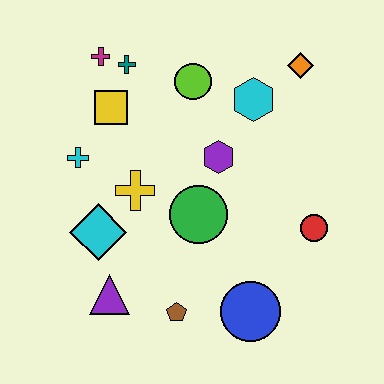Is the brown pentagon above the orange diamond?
No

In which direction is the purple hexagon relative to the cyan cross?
The purple hexagon is to the right of the cyan cross.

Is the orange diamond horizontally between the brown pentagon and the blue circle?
No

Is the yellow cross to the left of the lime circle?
Yes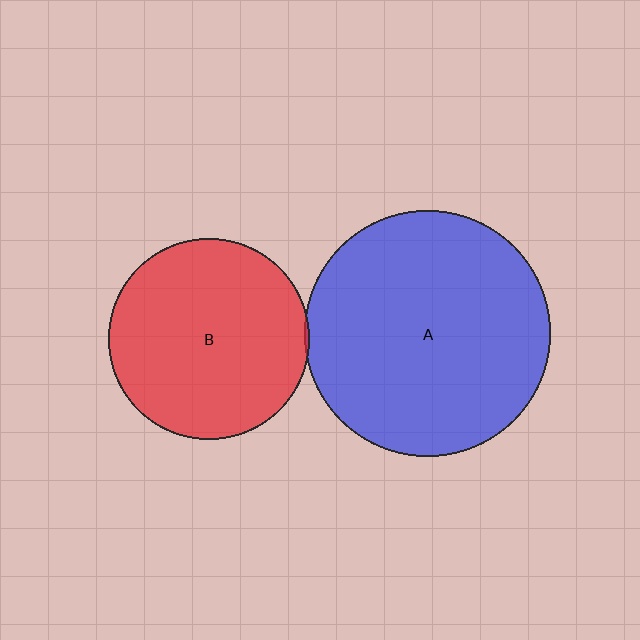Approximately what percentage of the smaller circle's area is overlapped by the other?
Approximately 5%.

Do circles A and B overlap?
Yes.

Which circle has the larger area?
Circle A (blue).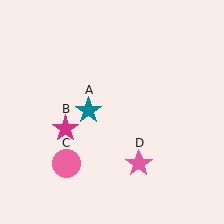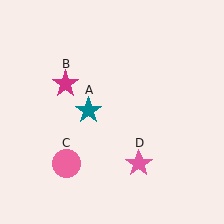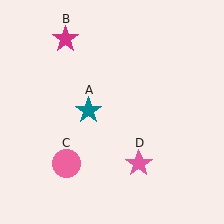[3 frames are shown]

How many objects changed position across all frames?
1 object changed position: magenta star (object B).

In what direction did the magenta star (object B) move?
The magenta star (object B) moved up.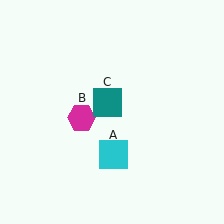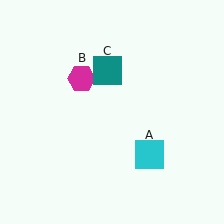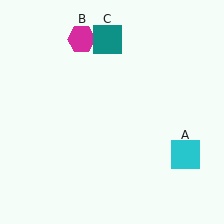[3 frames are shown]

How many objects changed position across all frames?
3 objects changed position: cyan square (object A), magenta hexagon (object B), teal square (object C).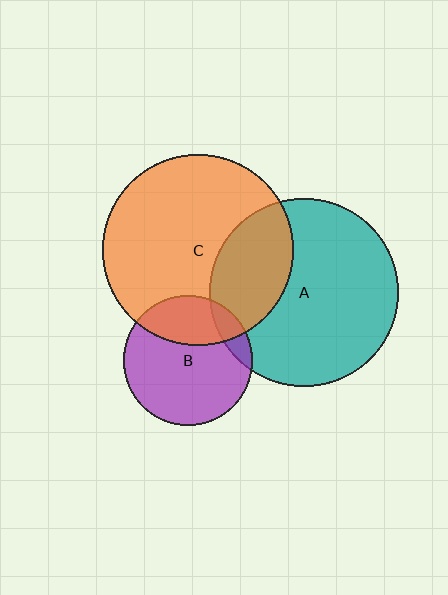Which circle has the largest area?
Circle C (orange).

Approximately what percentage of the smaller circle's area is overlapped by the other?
Approximately 10%.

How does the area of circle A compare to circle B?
Approximately 2.1 times.